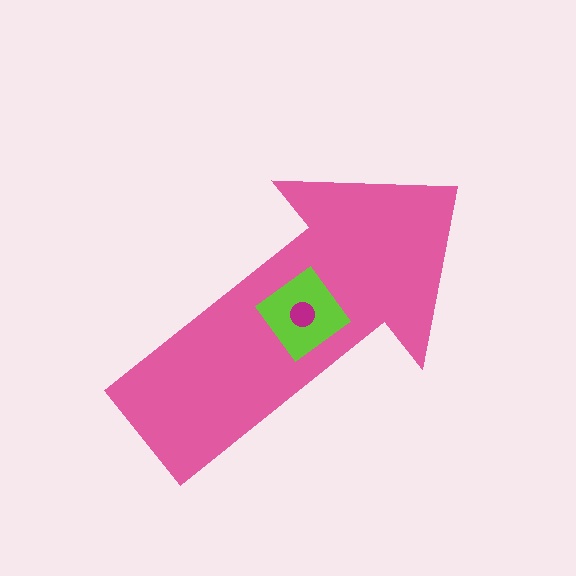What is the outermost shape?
The pink arrow.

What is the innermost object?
The magenta circle.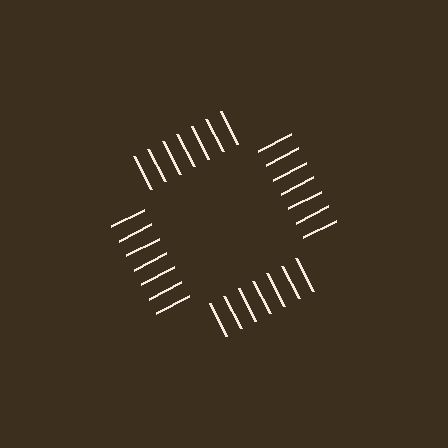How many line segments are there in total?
28 — 7 along each of the 4 edges.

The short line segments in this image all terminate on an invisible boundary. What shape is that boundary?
An illusory square — the line segments terminate on its edges but no continuous stroke is drawn.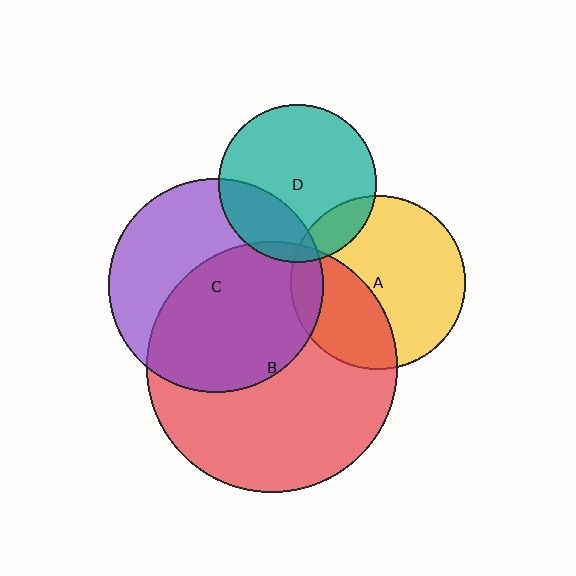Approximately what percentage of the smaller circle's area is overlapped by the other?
Approximately 15%.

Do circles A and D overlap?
Yes.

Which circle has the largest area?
Circle B (red).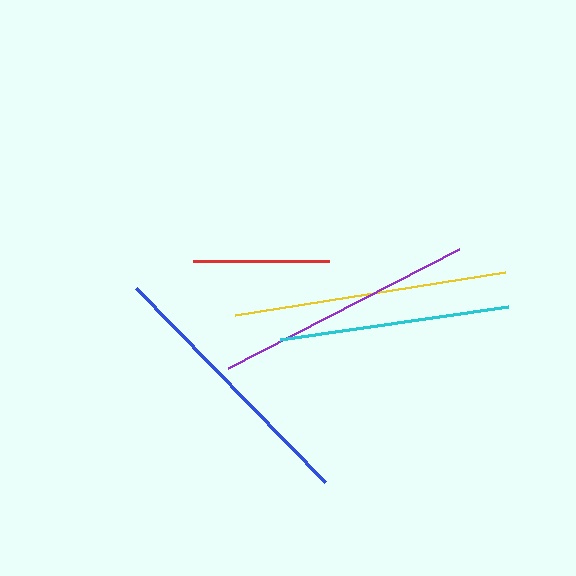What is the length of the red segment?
The red segment is approximately 135 pixels long.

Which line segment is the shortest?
The red line is the shortest at approximately 135 pixels.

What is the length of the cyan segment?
The cyan segment is approximately 230 pixels long.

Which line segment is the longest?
The yellow line is the longest at approximately 274 pixels.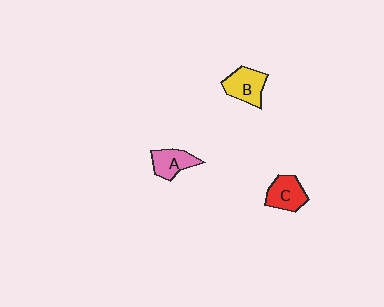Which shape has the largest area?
Shape B (yellow).